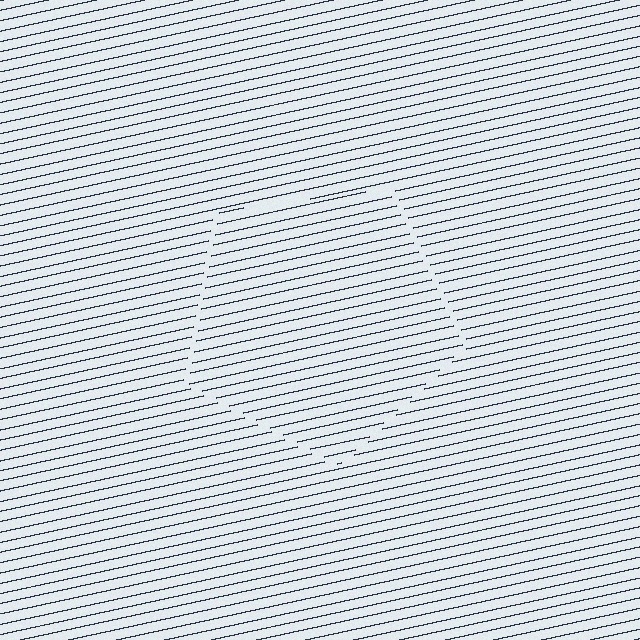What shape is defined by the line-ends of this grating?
An illusory pentagon. The interior of the shape contains the same grating, shifted by half a period — the contour is defined by the phase discontinuity where line-ends from the inner and outer gratings abut.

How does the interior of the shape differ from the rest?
The interior of the shape contains the same grating, shifted by half a period — the contour is defined by the phase discontinuity where line-ends from the inner and outer gratings abut.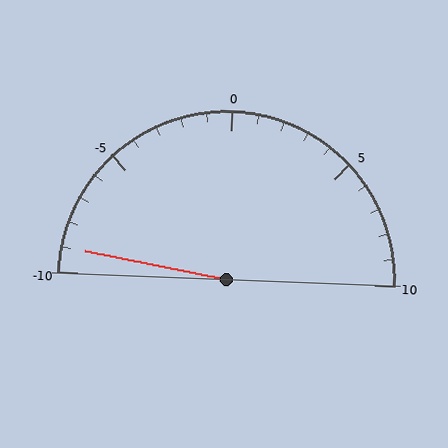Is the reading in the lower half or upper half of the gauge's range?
The reading is in the lower half of the range (-10 to 10).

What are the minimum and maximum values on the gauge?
The gauge ranges from -10 to 10.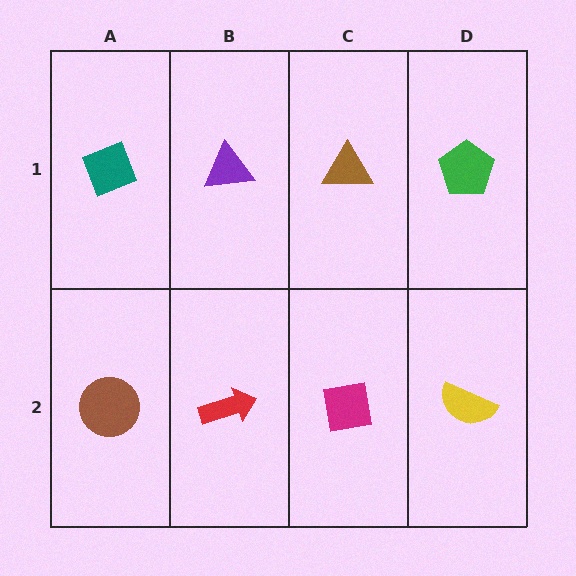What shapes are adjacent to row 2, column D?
A green pentagon (row 1, column D), a magenta square (row 2, column C).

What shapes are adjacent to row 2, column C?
A brown triangle (row 1, column C), a red arrow (row 2, column B), a yellow semicircle (row 2, column D).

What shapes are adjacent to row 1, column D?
A yellow semicircle (row 2, column D), a brown triangle (row 1, column C).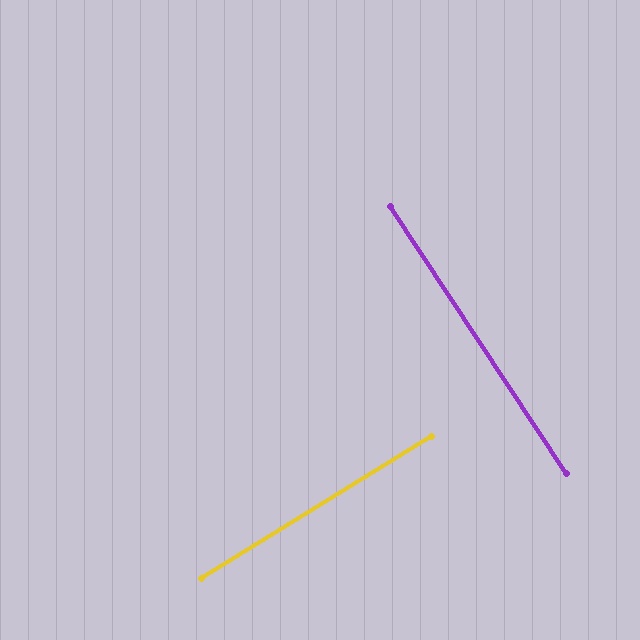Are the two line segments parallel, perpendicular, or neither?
Perpendicular — they meet at approximately 88°.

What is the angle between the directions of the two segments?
Approximately 88 degrees.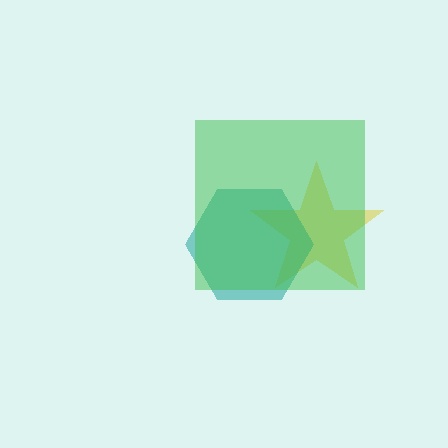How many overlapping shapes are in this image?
There are 3 overlapping shapes in the image.